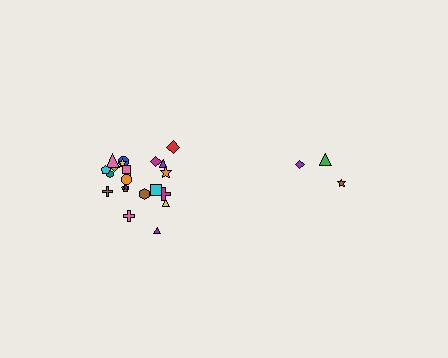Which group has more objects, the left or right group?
The left group.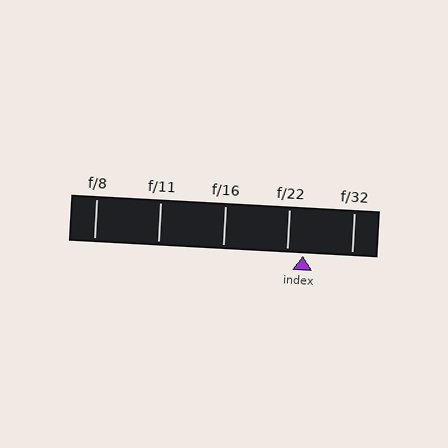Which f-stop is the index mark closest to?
The index mark is closest to f/22.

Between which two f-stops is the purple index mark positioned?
The index mark is between f/22 and f/32.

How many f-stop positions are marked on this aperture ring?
There are 5 f-stop positions marked.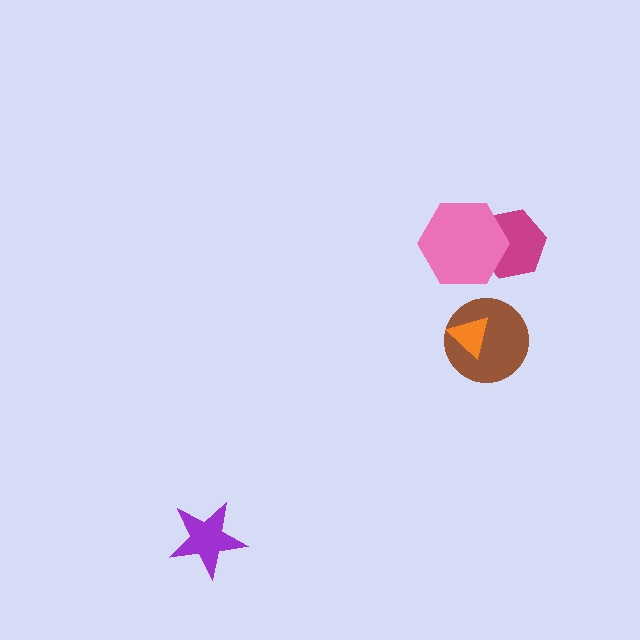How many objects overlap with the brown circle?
1 object overlaps with the brown circle.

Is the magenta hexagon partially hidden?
Yes, it is partially covered by another shape.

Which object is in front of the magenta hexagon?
The pink hexagon is in front of the magenta hexagon.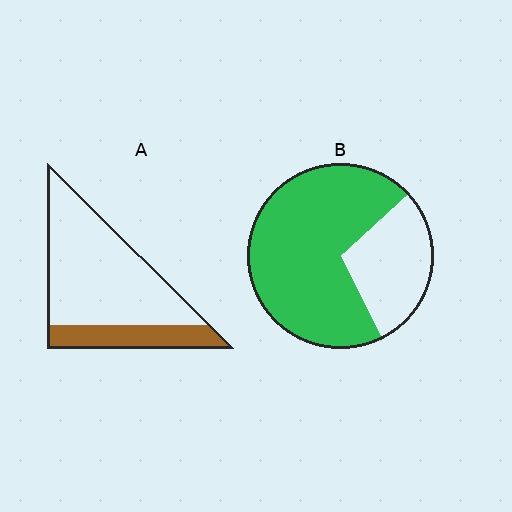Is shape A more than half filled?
No.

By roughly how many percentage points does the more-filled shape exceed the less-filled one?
By roughly 45 percentage points (B over A).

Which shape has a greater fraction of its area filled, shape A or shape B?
Shape B.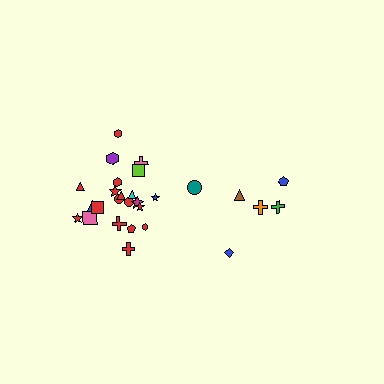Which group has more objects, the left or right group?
The left group.